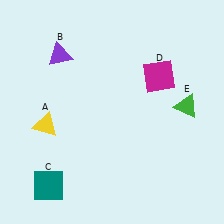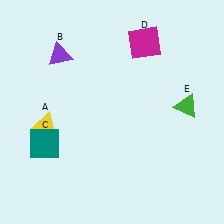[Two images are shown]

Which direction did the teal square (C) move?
The teal square (C) moved up.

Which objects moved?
The objects that moved are: the teal square (C), the magenta square (D).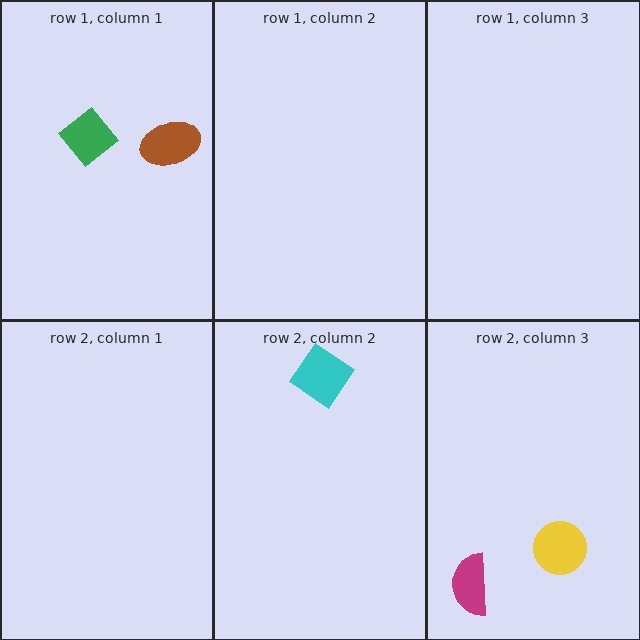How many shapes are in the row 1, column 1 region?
2.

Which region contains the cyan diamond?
The row 2, column 2 region.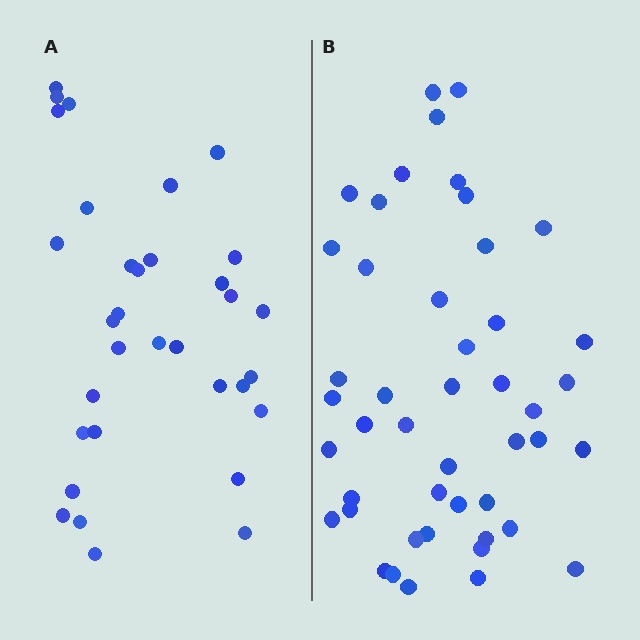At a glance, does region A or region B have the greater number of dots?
Region B (the right region) has more dots.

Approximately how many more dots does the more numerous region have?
Region B has approximately 15 more dots than region A.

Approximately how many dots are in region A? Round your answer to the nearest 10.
About 30 dots. (The exact count is 33, which rounds to 30.)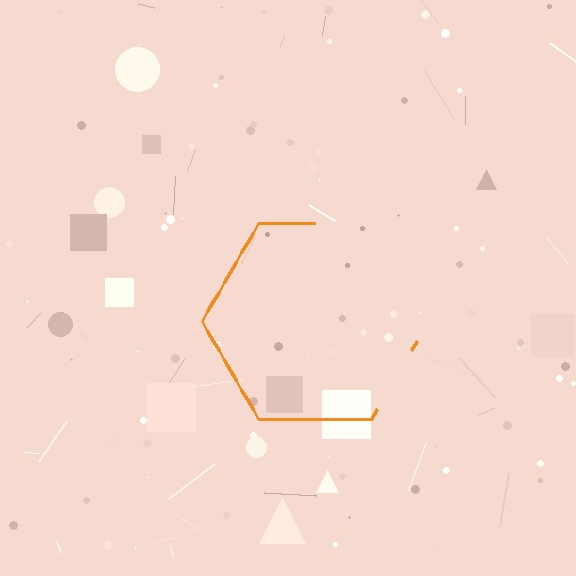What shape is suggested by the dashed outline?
The dashed outline suggests a hexagon.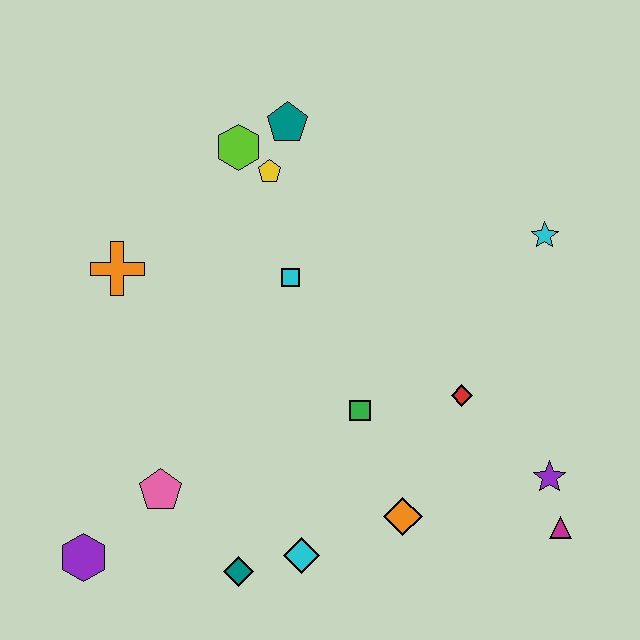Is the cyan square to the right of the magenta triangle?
No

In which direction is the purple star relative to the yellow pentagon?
The purple star is below the yellow pentagon.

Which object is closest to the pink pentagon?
The purple hexagon is closest to the pink pentagon.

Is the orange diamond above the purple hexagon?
Yes